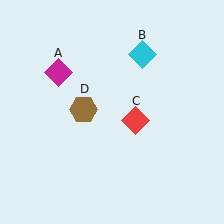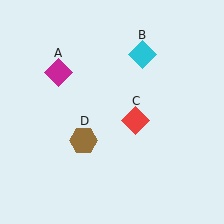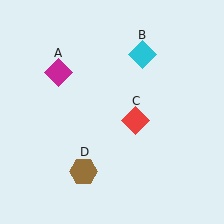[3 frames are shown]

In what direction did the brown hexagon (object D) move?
The brown hexagon (object D) moved down.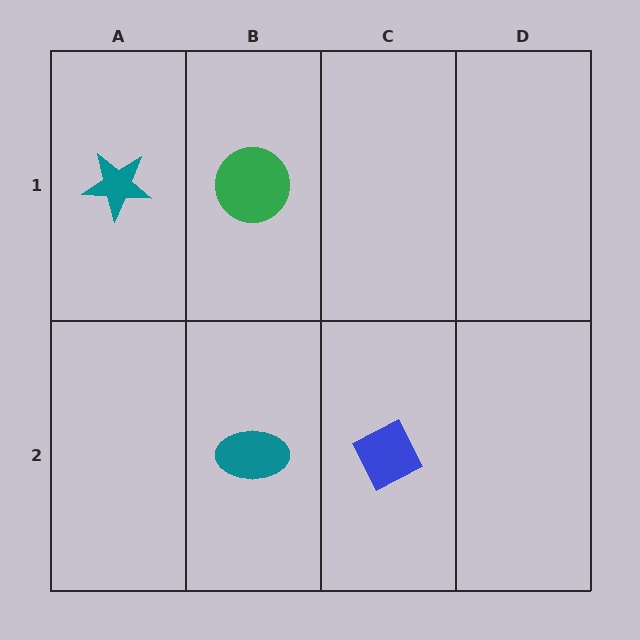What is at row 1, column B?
A green circle.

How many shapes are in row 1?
2 shapes.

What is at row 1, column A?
A teal star.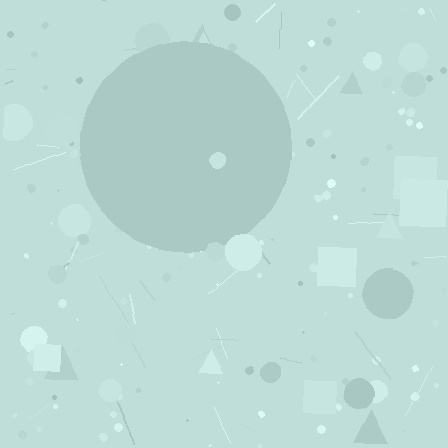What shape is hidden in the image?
A circle is hidden in the image.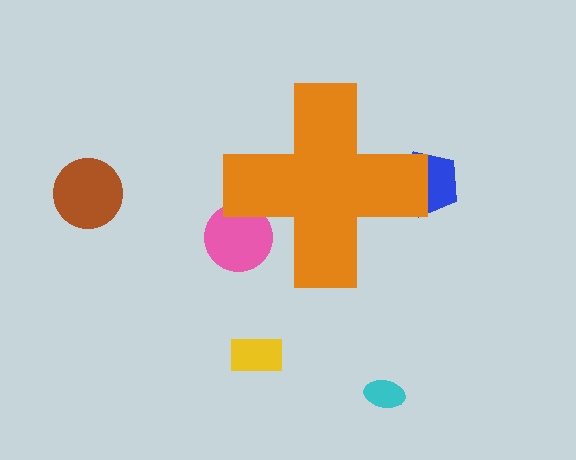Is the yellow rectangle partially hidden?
No, the yellow rectangle is fully visible.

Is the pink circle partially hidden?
Yes, the pink circle is partially hidden behind the orange cross.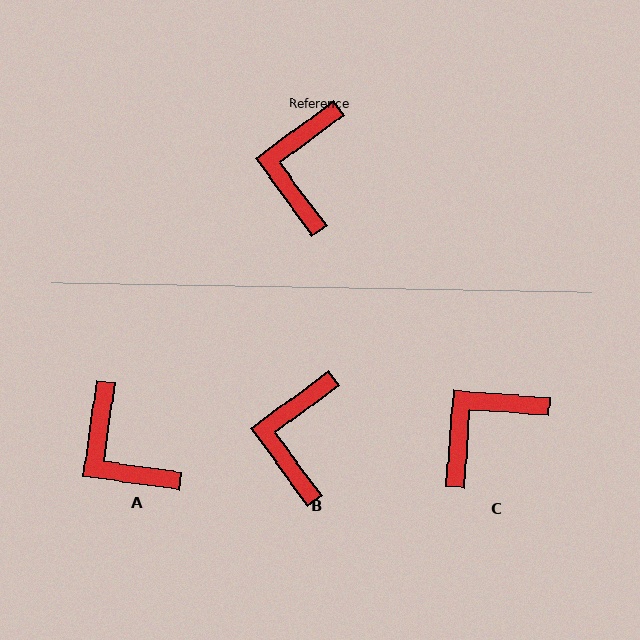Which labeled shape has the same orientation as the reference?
B.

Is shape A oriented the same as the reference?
No, it is off by about 46 degrees.